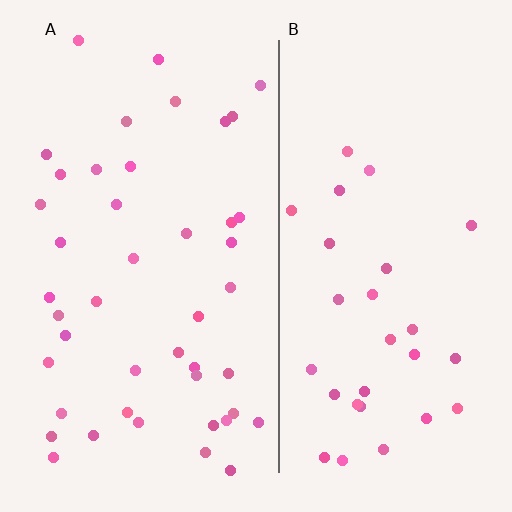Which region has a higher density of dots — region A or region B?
A (the left).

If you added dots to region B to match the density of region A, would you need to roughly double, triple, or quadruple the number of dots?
Approximately double.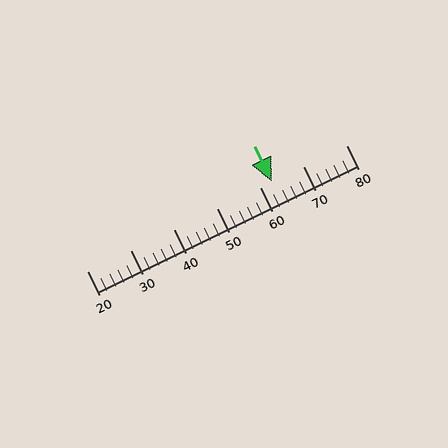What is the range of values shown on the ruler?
The ruler shows values from 20 to 80.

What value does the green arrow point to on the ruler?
The green arrow points to approximately 63.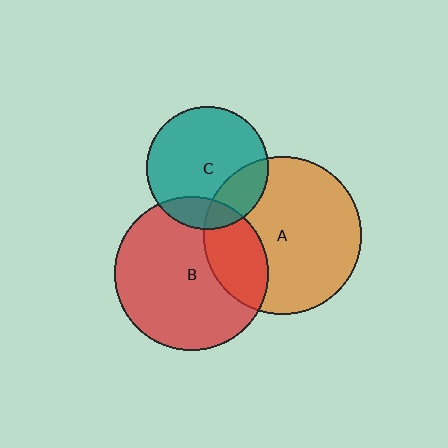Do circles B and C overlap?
Yes.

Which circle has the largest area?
Circle A (orange).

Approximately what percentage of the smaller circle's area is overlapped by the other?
Approximately 15%.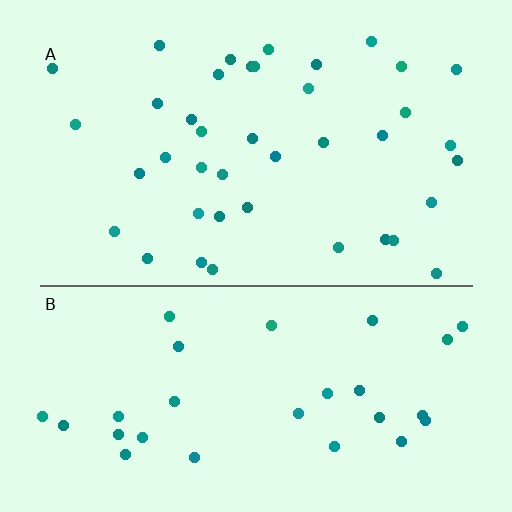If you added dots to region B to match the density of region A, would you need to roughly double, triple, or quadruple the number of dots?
Approximately double.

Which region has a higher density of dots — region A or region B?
A (the top).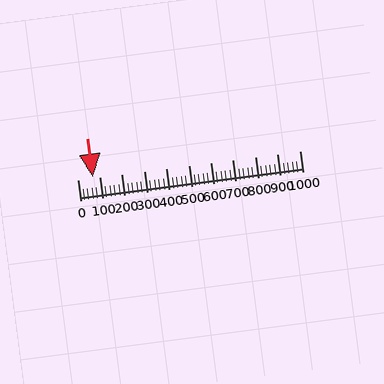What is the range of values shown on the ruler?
The ruler shows values from 0 to 1000.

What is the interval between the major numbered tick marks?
The major tick marks are spaced 100 units apart.